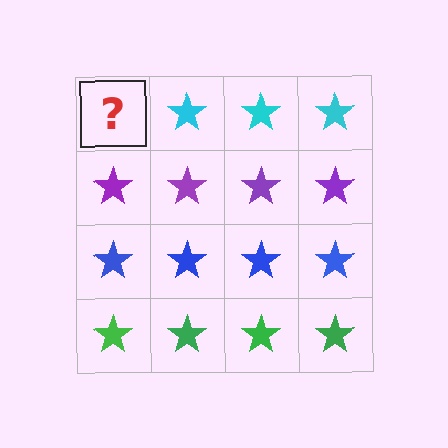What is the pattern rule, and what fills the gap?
The rule is that each row has a consistent color. The gap should be filled with a cyan star.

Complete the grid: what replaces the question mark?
The question mark should be replaced with a cyan star.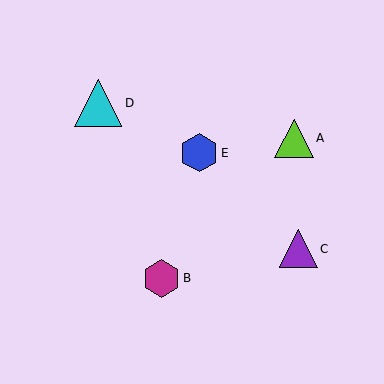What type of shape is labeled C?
Shape C is a purple triangle.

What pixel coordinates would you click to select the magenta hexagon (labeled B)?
Click at (161, 278) to select the magenta hexagon B.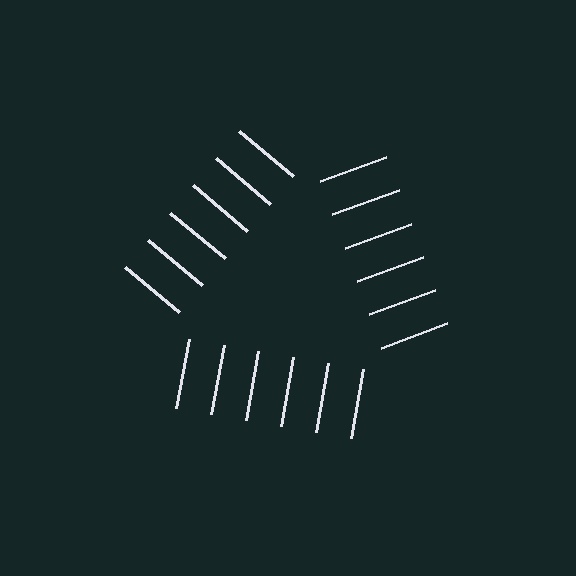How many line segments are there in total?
18 — 6 along each of the 3 edges.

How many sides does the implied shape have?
3 sides — the line-ends trace a triangle.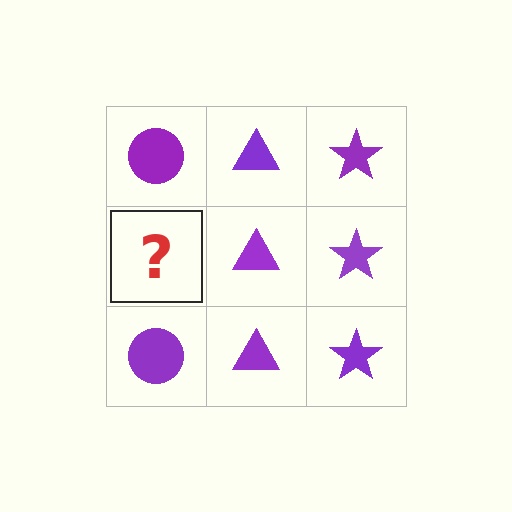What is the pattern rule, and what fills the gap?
The rule is that each column has a consistent shape. The gap should be filled with a purple circle.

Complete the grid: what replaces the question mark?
The question mark should be replaced with a purple circle.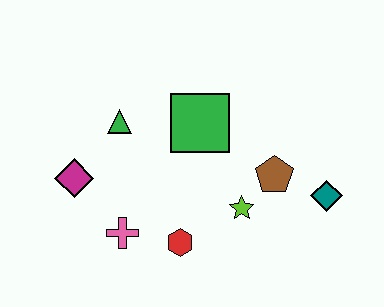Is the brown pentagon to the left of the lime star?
No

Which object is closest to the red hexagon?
The pink cross is closest to the red hexagon.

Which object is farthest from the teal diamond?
The magenta diamond is farthest from the teal diamond.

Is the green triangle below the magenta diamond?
No